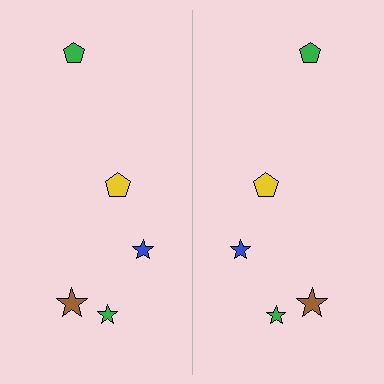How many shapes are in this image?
There are 10 shapes in this image.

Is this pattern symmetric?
Yes, this pattern has bilateral (reflection) symmetry.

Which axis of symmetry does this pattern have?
The pattern has a vertical axis of symmetry running through the center of the image.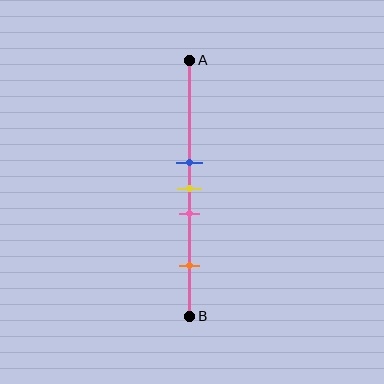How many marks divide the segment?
There are 4 marks dividing the segment.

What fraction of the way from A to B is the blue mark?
The blue mark is approximately 40% (0.4) of the way from A to B.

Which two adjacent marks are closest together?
The blue and yellow marks are the closest adjacent pair.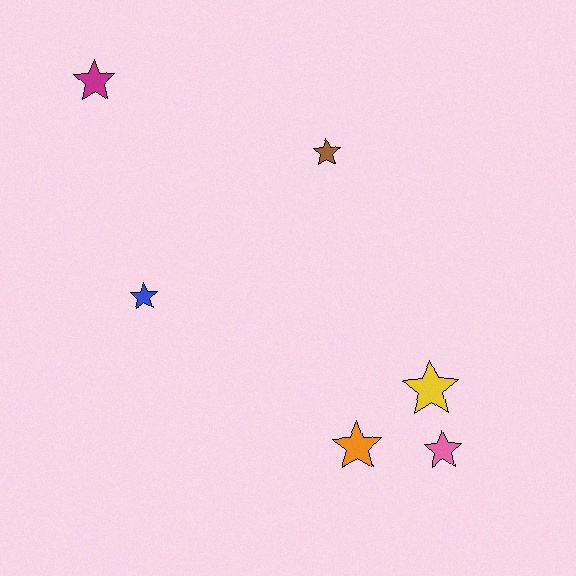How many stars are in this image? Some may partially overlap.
There are 6 stars.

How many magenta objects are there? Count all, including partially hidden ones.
There is 1 magenta object.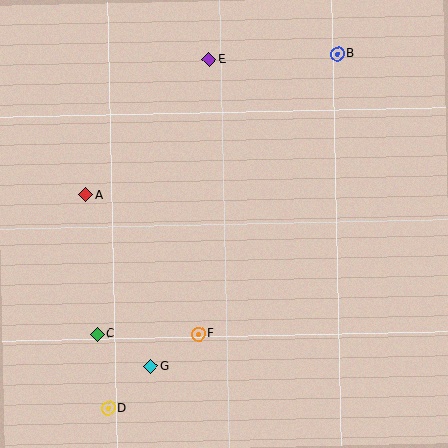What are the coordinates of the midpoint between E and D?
The midpoint between E and D is at (159, 234).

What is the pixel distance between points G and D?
The distance between G and D is 60 pixels.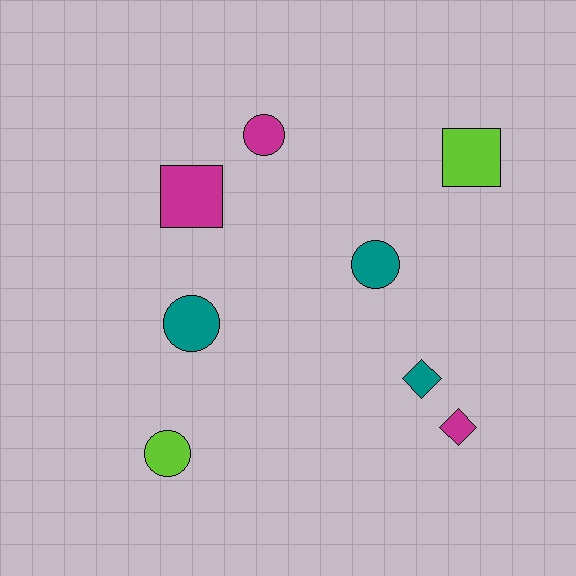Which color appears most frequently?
Teal, with 3 objects.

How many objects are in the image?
There are 8 objects.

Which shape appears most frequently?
Circle, with 4 objects.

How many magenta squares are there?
There is 1 magenta square.